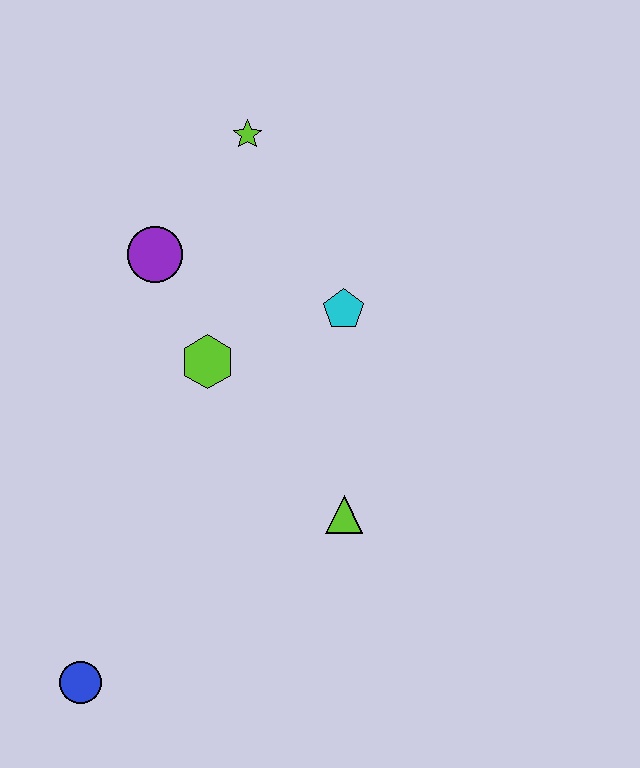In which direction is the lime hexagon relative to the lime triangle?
The lime hexagon is above the lime triangle.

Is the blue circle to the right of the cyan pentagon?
No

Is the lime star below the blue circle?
No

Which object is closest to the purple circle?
The lime hexagon is closest to the purple circle.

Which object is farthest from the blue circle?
The lime star is farthest from the blue circle.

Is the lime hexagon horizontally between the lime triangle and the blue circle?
Yes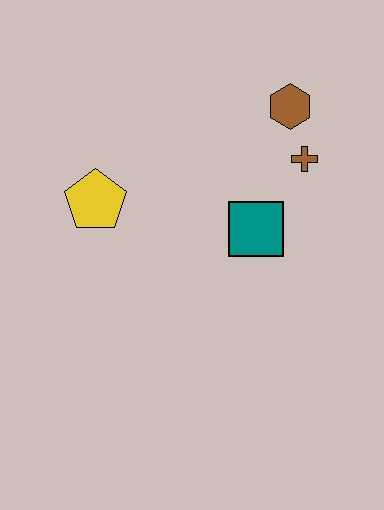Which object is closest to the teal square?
The brown cross is closest to the teal square.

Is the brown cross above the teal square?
Yes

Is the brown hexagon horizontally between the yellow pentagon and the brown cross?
Yes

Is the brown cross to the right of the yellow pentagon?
Yes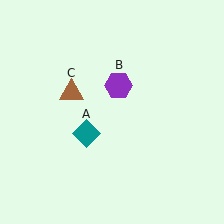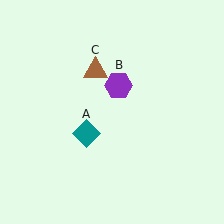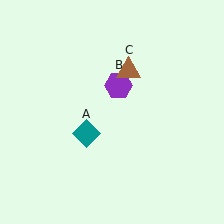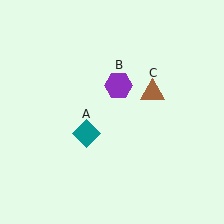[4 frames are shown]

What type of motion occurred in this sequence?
The brown triangle (object C) rotated clockwise around the center of the scene.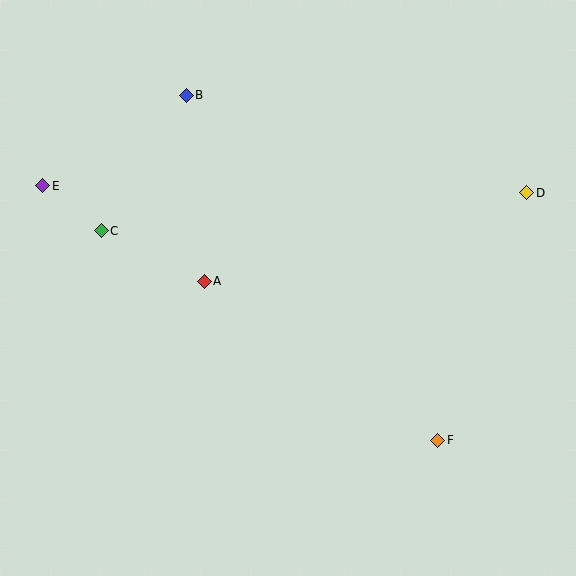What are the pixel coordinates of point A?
Point A is at (204, 281).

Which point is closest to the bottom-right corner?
Point F is closest to the bottom-right corner.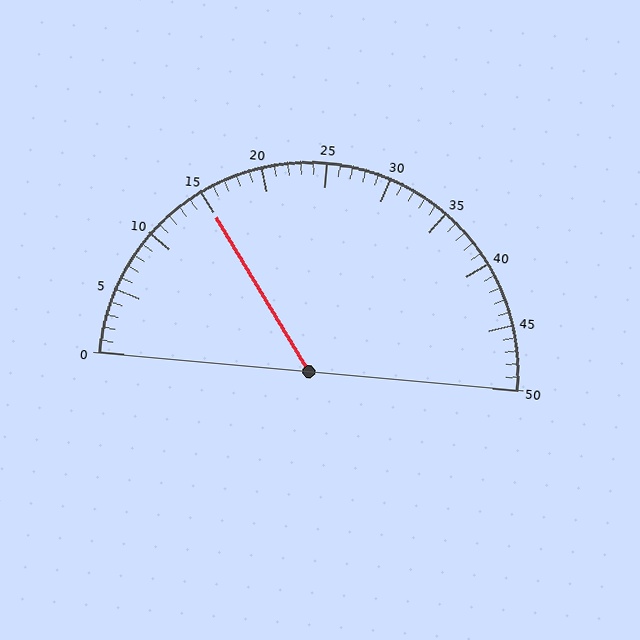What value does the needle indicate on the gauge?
The needle indicates approximately 15.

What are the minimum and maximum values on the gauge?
The gauge ranges from 0 to 50.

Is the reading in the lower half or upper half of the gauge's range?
The reading is in the lower half of the range (0 to 50).